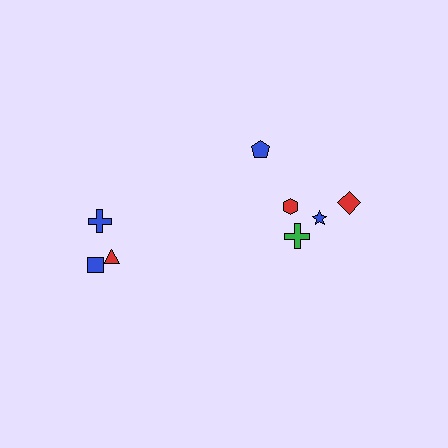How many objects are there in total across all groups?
There are 8 objects.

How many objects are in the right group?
There are 5 objects.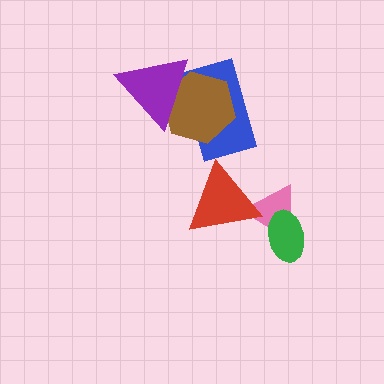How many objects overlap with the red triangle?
1 object overlaps with the red triangle.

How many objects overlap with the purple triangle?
2 objects overlap with the purple triangle.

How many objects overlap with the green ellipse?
1 object overlaps with the green ellipse.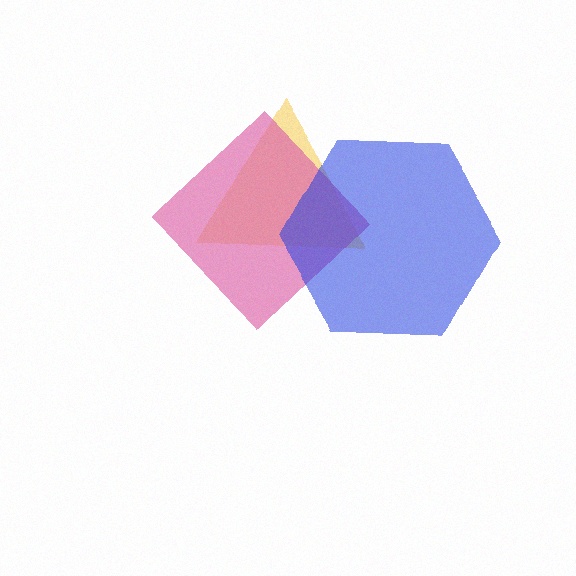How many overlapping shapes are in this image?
There are 3 overlapping shapes in the image.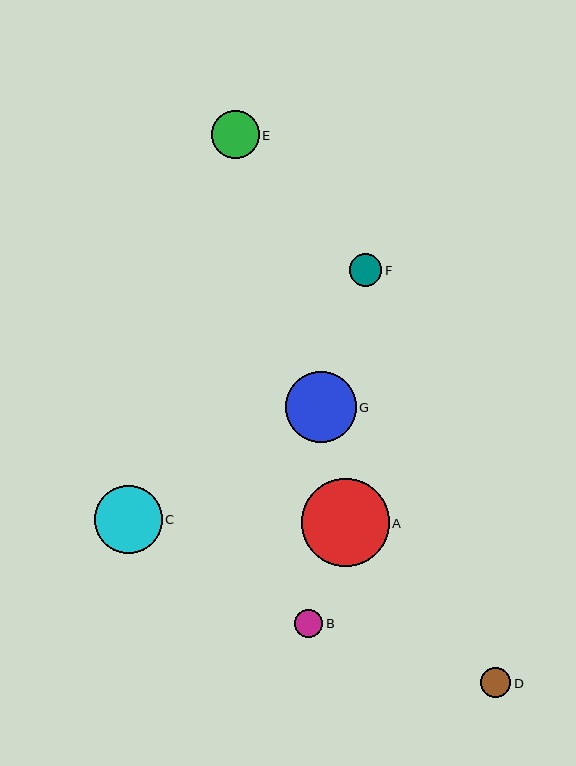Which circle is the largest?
Circle A is the largest with a size of approximately 87 pixels.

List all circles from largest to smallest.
From largest to smallest: A, G, C, E, F, D, B.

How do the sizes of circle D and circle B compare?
Circle D and circle B are approximately the same size.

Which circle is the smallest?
Circle B is the smallest with a size of approximately 29 pixels.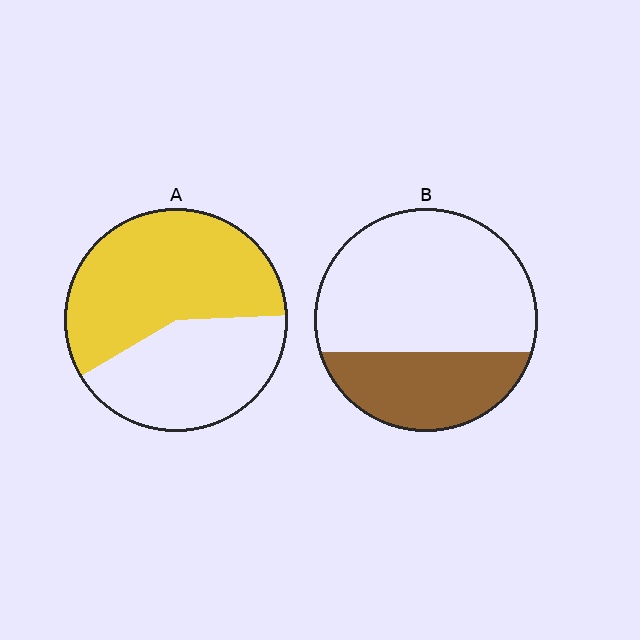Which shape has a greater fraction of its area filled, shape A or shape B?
Shape A.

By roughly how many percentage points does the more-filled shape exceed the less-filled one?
By roughly 25 percentage points (A over B).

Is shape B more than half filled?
No.